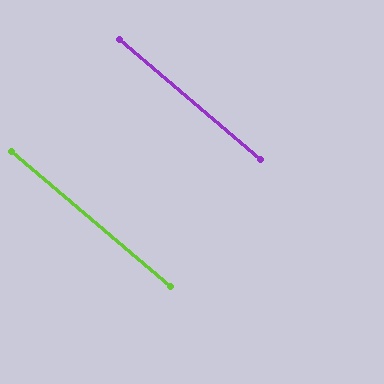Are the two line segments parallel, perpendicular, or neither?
Parallel — their directions differ by only 0.2°.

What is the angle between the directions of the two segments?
Approximately 0 degrees.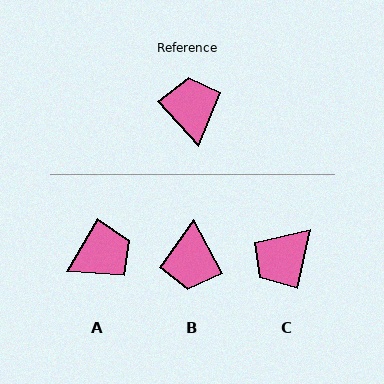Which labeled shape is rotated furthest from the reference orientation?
B, about 167 degrees away.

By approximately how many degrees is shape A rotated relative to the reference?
Approximately 72 degrees clockwise.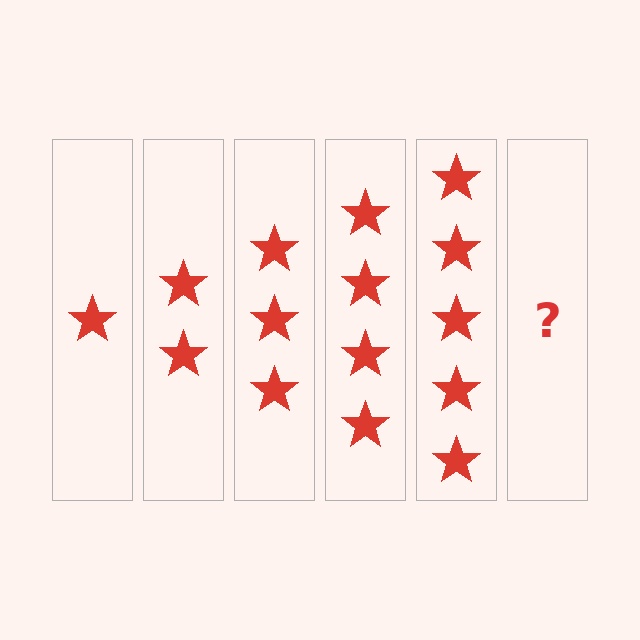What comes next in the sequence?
The next element should be 6 stars.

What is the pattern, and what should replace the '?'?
The pattern is that each step adds one more star. The '?' should be 6 stars.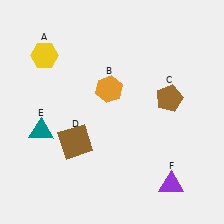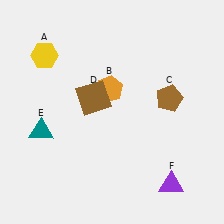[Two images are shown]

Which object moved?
The brown square (D) moved up.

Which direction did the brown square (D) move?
The brown square (D) moved up.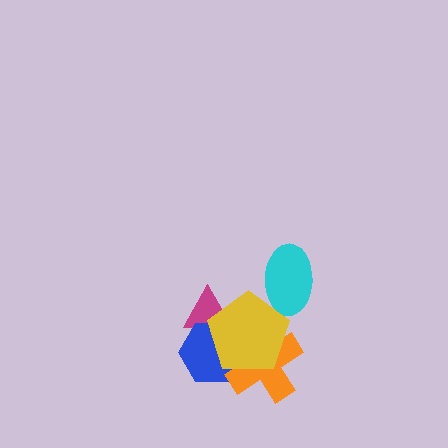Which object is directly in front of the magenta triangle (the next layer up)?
The blue hexagon is directly in front of the magenta triangle.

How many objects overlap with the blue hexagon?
3 objects overlap with the blue hexagon.